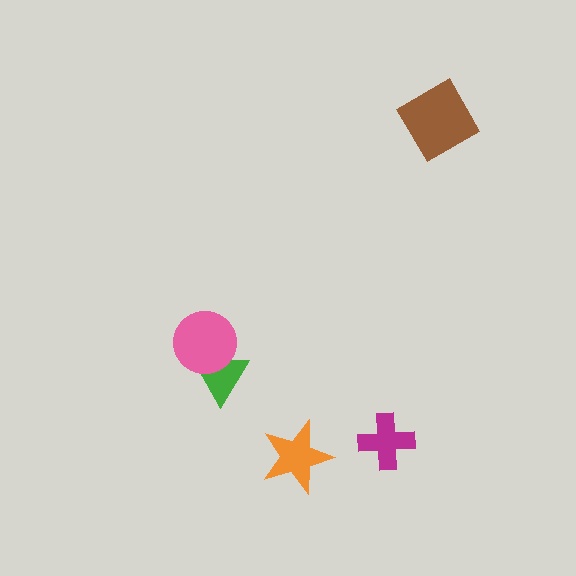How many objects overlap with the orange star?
0 objects overlap with the orange star.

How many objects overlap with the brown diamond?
0 objects overlap with the brown diamond.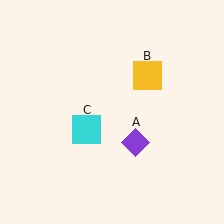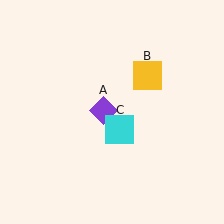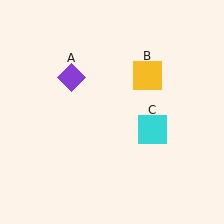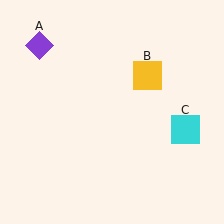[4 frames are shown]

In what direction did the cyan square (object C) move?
The cyan square (object C) moved right.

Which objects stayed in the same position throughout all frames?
Yellow square (object B) remained stationary.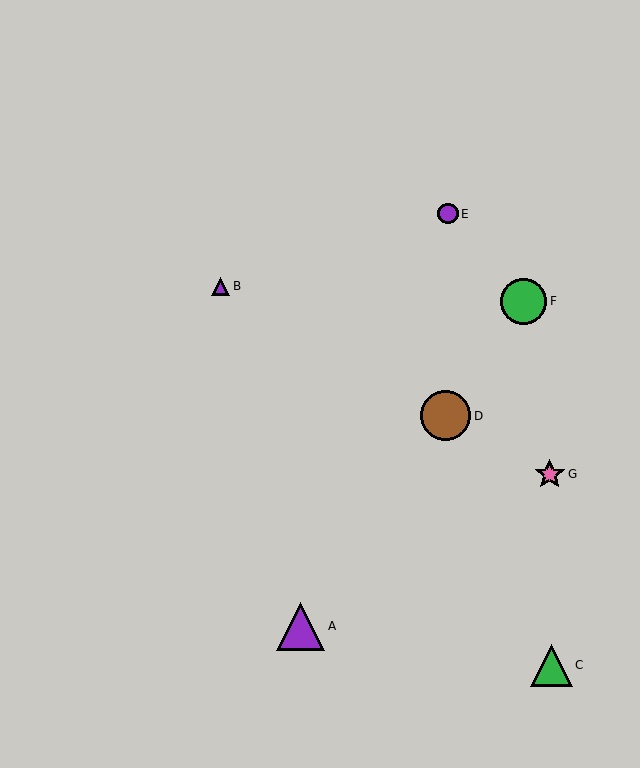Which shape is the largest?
The brown circle (labeled D) is the largest.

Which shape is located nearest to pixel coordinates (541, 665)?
The green triangle (labeled C) at (552, 665) is nearest to that location.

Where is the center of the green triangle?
The center of the green triangle is at (552, 665).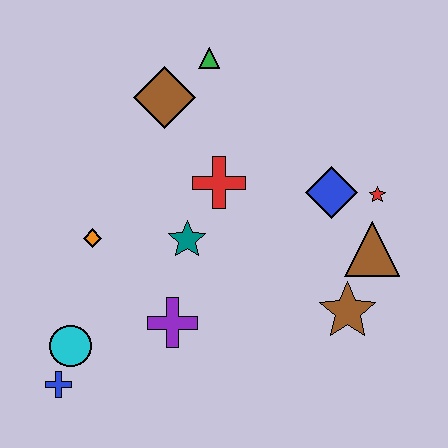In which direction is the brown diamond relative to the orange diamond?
The brown diamond is above the orange diamond.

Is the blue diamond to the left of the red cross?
No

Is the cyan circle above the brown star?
No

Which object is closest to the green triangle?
The brown diamond is closest to the green triangle.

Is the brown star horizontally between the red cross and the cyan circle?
No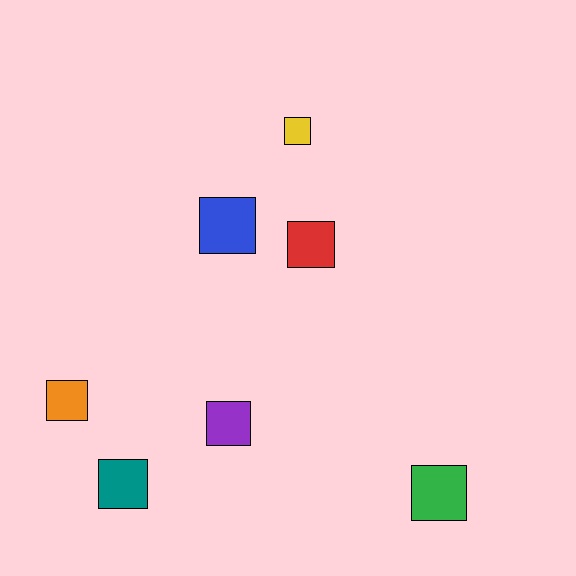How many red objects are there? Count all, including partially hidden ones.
There is 1 red object.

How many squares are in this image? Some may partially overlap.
There are 7 squares.